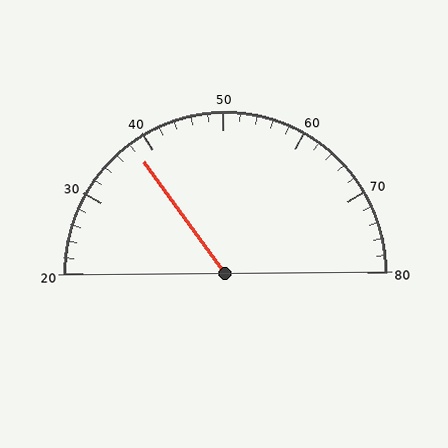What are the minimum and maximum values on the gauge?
The gauge ranges from 20 to 80.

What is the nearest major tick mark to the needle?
The nearest major tick mark is 40.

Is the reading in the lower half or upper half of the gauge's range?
The reading is in the lower half of the range (20 to 80).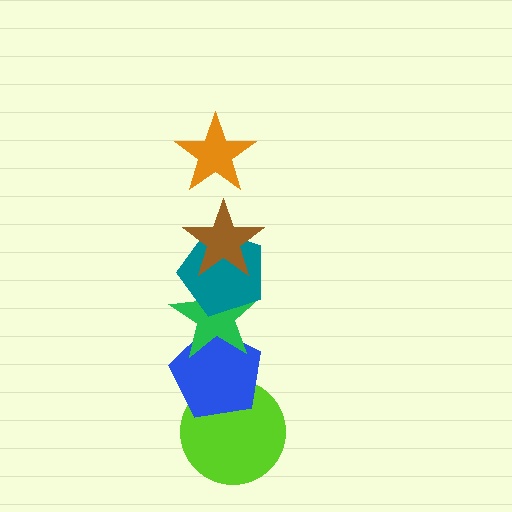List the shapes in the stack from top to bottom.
From top to bottom: the orange star, the brown star, the teal pentagon, the green star, the blue pentagon, the lime circle.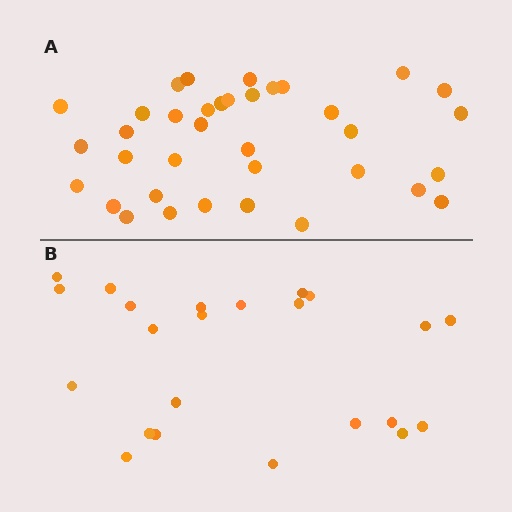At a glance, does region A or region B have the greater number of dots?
Region A (the top region) has more dots.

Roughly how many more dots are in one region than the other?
Region A has approximately 15 more dots than region B.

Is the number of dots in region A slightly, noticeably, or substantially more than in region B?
Region A has substantially more. The ratio is roughly 1.6 to 1.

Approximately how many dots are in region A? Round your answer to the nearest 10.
About 40 dots. (The exact count is 36, which rounds to 40.)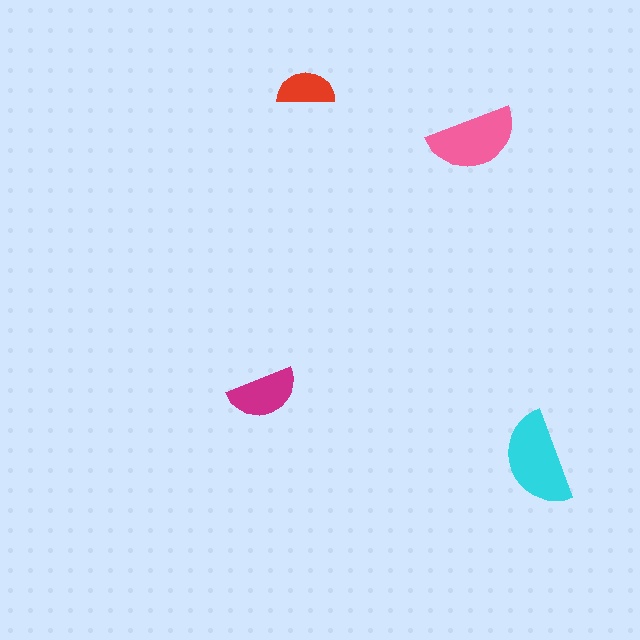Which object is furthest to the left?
The magenta semicircle is leftmost.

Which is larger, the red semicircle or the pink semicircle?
The pink one.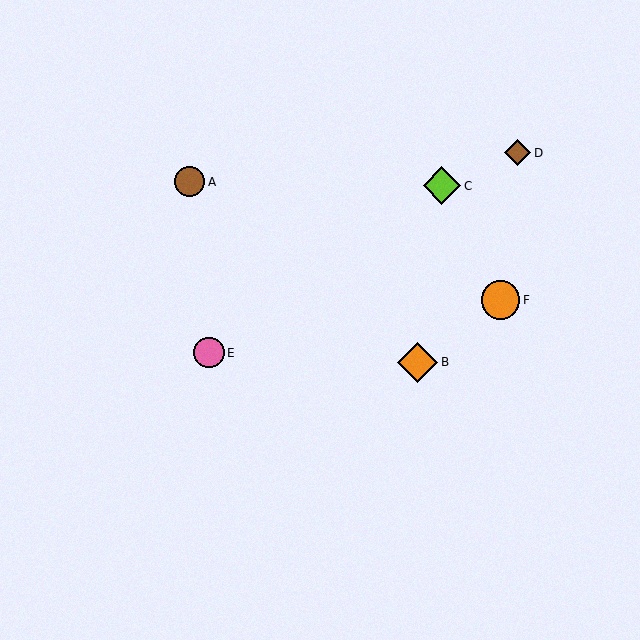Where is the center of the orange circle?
The center of the orange circle is at (500, 300).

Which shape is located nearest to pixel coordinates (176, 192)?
The brown circle (labeled A) at (190, 182) is nearest to that location.